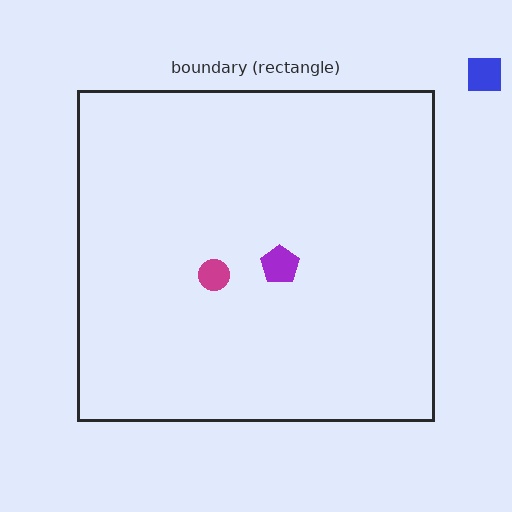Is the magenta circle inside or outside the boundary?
Inside.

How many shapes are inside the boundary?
2 inside, 1 outside.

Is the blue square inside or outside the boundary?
Outside.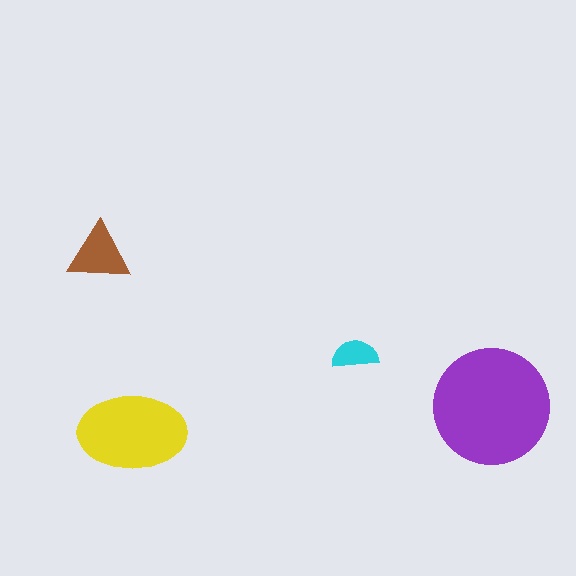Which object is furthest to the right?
The purple circle is rightmost.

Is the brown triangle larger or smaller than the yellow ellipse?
Smaller.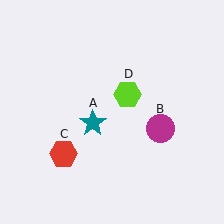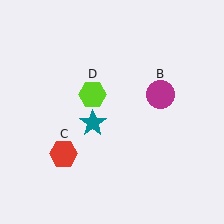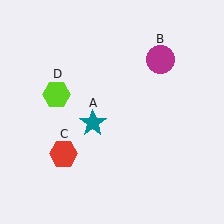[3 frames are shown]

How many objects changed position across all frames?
2 objects changed position: magenta circle (object B), lime hexagon (object D).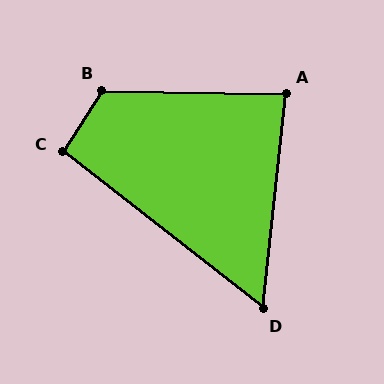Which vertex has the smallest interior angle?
D, at approximately 58 degrees.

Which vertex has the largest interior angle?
B, at approximately 122 degrees.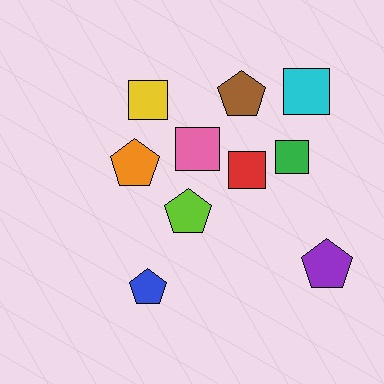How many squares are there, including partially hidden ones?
There are 5 squares.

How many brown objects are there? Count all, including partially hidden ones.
There is 1 brown object.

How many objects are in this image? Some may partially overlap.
There are 10 objects.